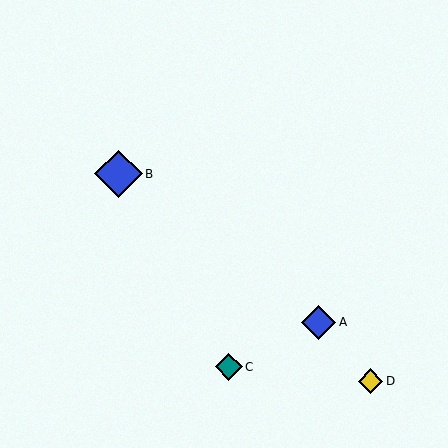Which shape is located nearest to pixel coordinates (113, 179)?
The blue diamond (labeled B) at (118, 174) is nearest to that location.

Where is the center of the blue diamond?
The center of the blue diamond is at (319, 322).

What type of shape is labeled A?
Shape A is a blue diamond.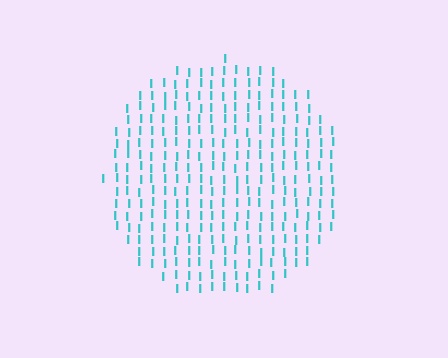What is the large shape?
The large shape is a circle.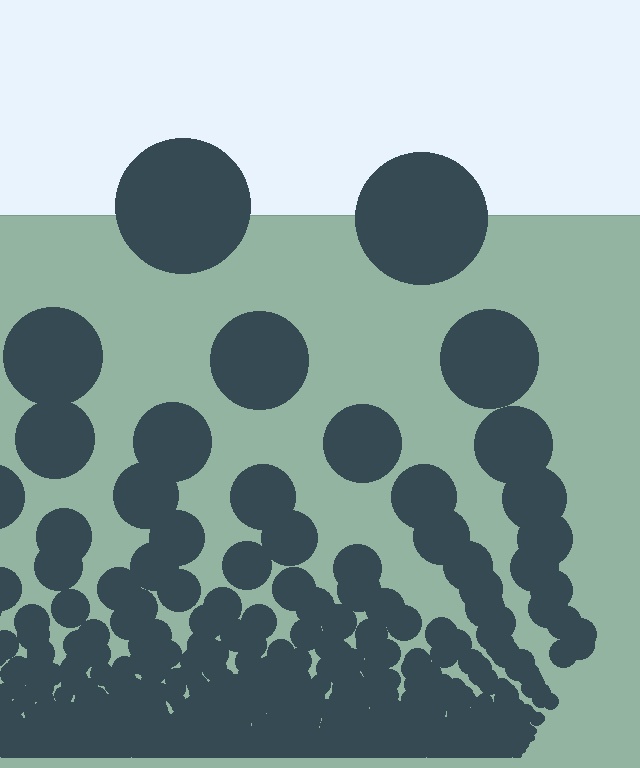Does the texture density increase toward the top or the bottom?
Density increases toward the bottom.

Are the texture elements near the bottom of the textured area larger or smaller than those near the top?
Smaller. The gradient is inverted — elements near the bottom are smaller and denser.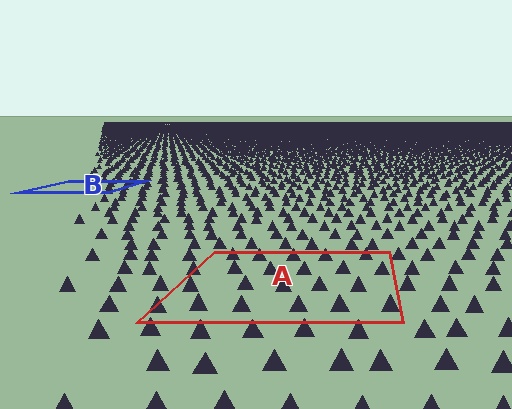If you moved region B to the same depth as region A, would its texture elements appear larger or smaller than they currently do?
They would appear larger. At a closer depth, the same texture elements are projected at a bigger on-screen size.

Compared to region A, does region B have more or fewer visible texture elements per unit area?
Region B has more texture elements per unit area — they are packed more densely because it is farther away.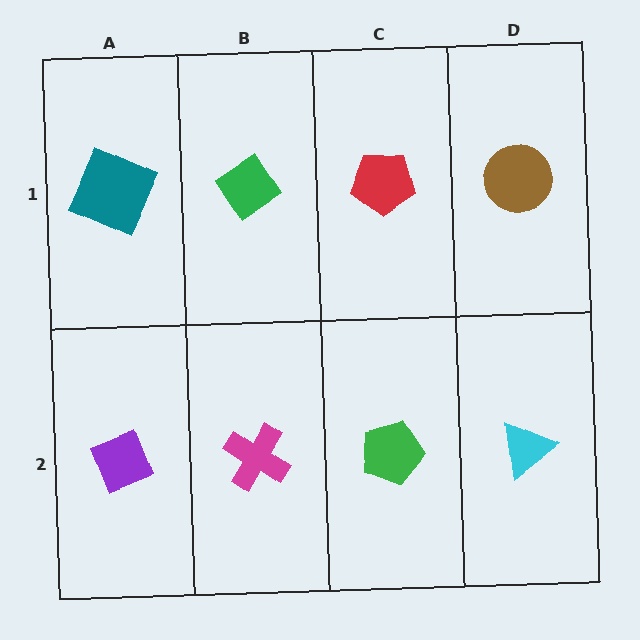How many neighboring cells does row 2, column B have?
3.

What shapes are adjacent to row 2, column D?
A brown circle (row 1, column D), a green pentagon (row 2, column C).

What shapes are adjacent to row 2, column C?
A red pentagon (row 1, column C), a magenta cross (row 2, column B), a cyan triangle (row 2, column D).